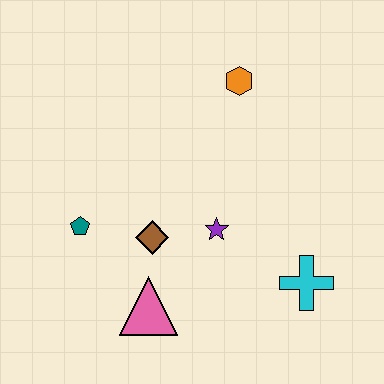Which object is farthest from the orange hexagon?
The pink triangle is farthest from the orange hexagon.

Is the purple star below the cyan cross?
No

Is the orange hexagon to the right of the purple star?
Yes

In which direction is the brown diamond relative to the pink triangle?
The brown diamond is above the pink triangle.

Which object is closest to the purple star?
The brown diamond is closest to the purple star.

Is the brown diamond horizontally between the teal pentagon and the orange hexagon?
Yes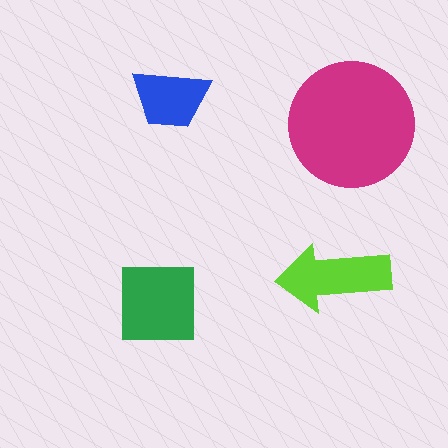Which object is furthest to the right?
The magenta circle is rightmost.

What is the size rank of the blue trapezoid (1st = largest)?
4th.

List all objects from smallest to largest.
The blue trapezoid, the lime arrow, the green square, the magenta circle.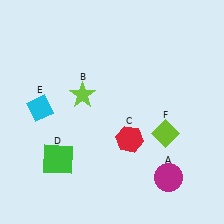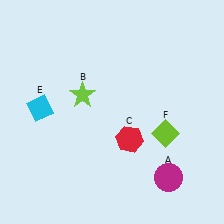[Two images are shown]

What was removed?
The green square (D) was removed in Image 2.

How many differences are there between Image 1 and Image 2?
There is 1 difference between the two images.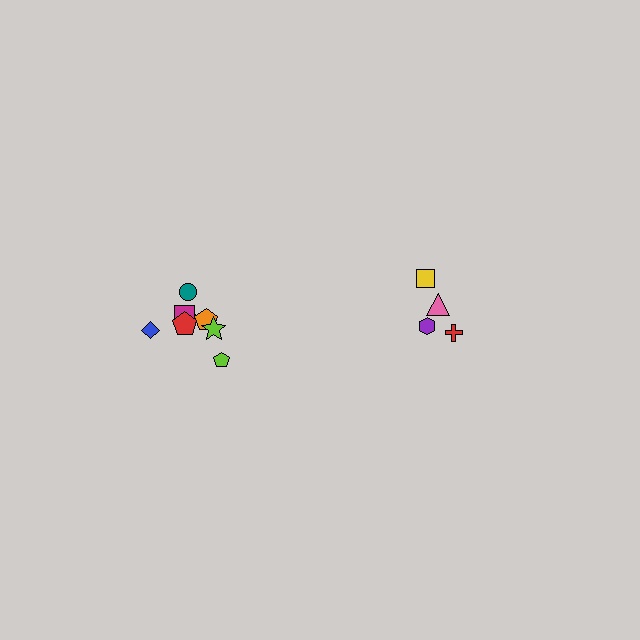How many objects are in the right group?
There are 4 objects.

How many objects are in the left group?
There are 8 objects.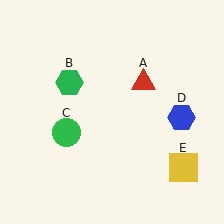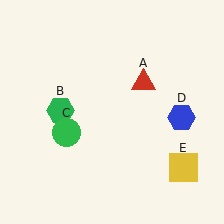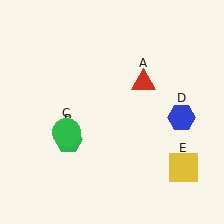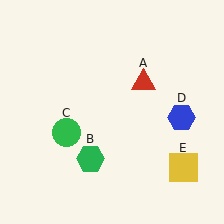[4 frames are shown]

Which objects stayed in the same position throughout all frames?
Red triangle (object A) and green circle (object C) and blue hexagon (object D) and yellow square (object E) remained stationary.